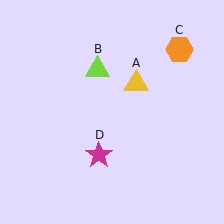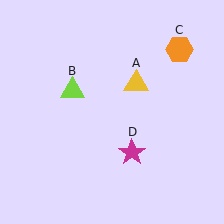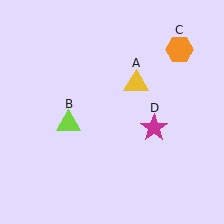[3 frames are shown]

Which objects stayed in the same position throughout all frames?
Yellow triangle (object A) and orange hexagon (object C) remained stationary.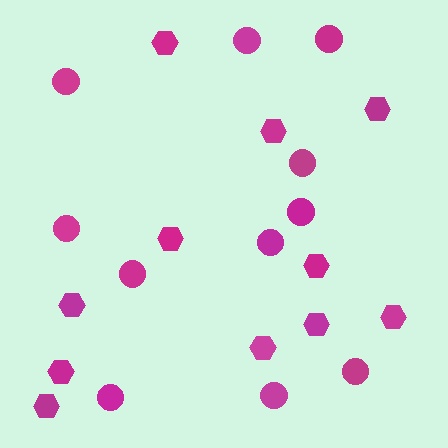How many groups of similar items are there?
There are 2 groups: one group of circles (11) and one group of hexagons (11).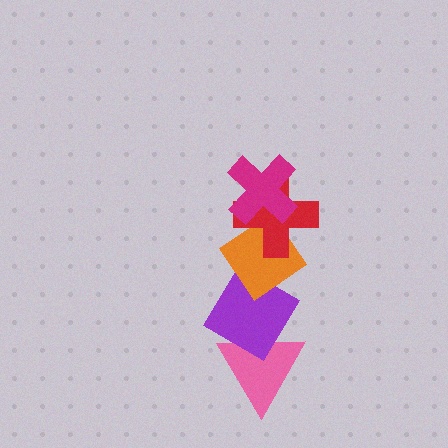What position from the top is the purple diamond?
The purple diamond is 4th from the top.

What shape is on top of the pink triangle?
The purple diamond is on top of the pink triangle.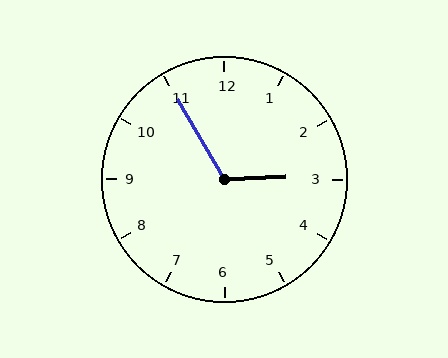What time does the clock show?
2:55.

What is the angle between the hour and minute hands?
Approximately 118 degrees.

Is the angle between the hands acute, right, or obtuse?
It is obtuse.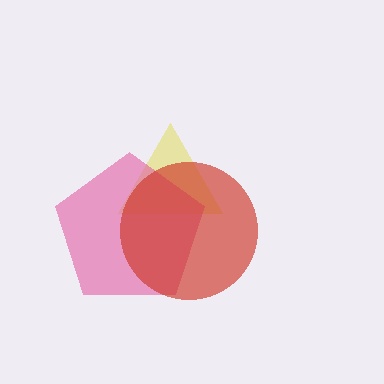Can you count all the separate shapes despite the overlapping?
Yes, there are 3 separate shapes.